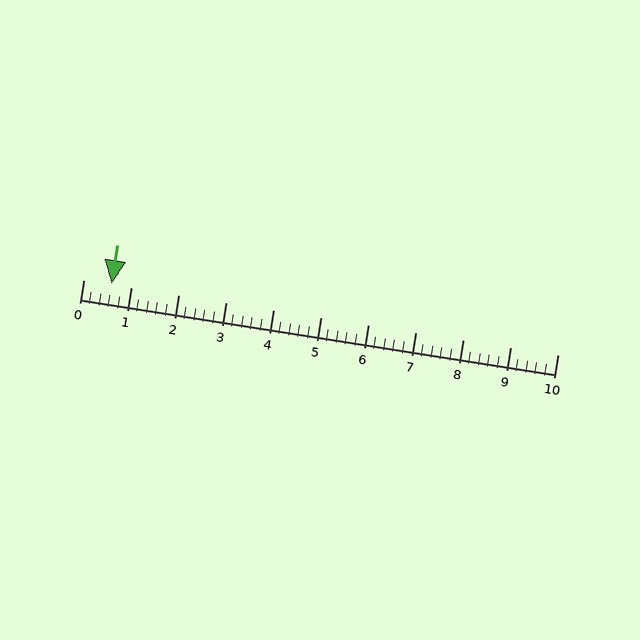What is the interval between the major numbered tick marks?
The major tick marks are spaced 1 units apart.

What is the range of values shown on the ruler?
The ruler shows values from 0 to 10.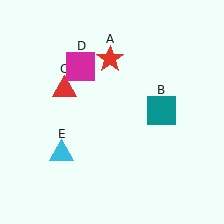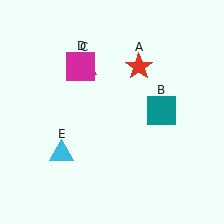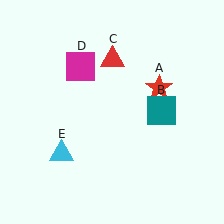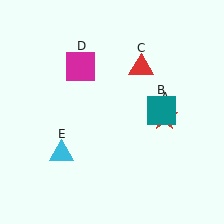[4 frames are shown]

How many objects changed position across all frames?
2 objects changed position: red star (object A), red triangle (object C).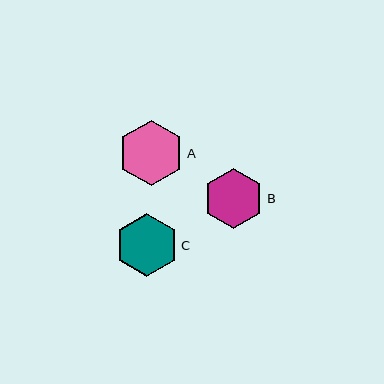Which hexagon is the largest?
Hexagon A is the largest with a size of approximately 66 pixels.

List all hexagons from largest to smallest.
From largest to smallest: A, C, B.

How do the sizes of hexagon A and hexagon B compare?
Hexagon A and hexagon B are approximately the same size.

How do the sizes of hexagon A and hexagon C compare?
Hexagon A and hexagon C are approximately the same size.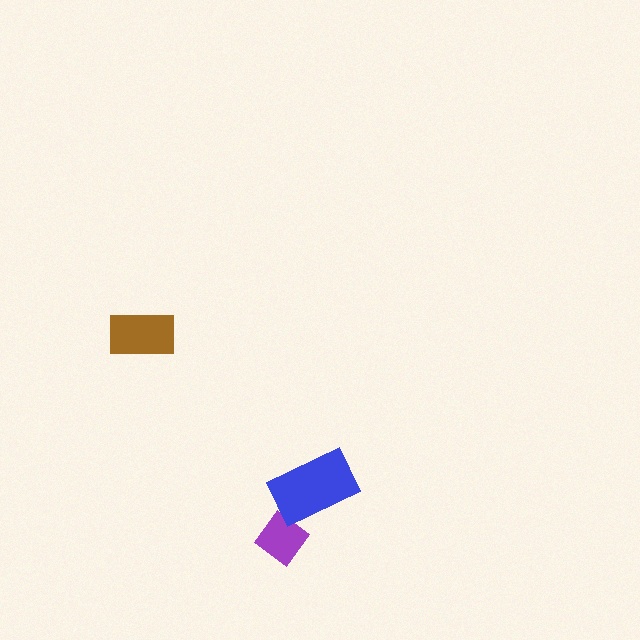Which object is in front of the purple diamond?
The blue rectangle is in front of the purple diamond.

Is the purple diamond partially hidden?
Yes, it is partially covered by another shape.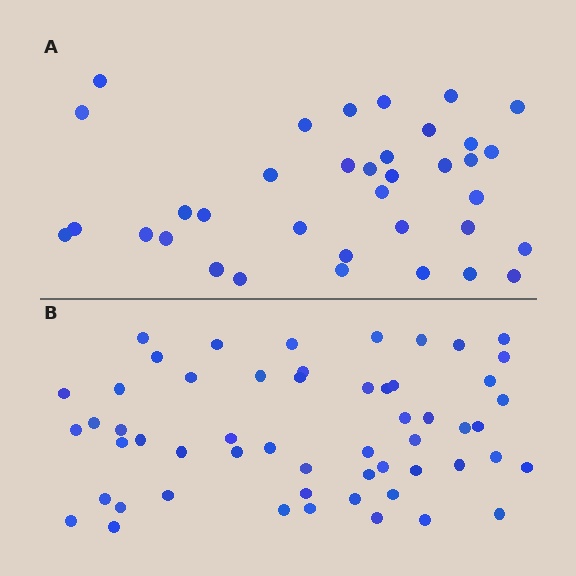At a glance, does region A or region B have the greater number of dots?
Region B (the bottom region) has more dots.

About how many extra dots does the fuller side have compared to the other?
Region B has approximately 20 more dots than region A.